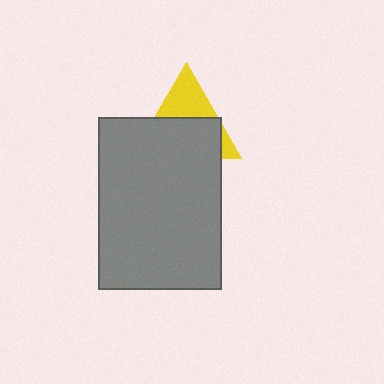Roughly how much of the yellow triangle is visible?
A small part of it is visible (roughly 40%).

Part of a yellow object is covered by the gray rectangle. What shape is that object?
It is a triangle.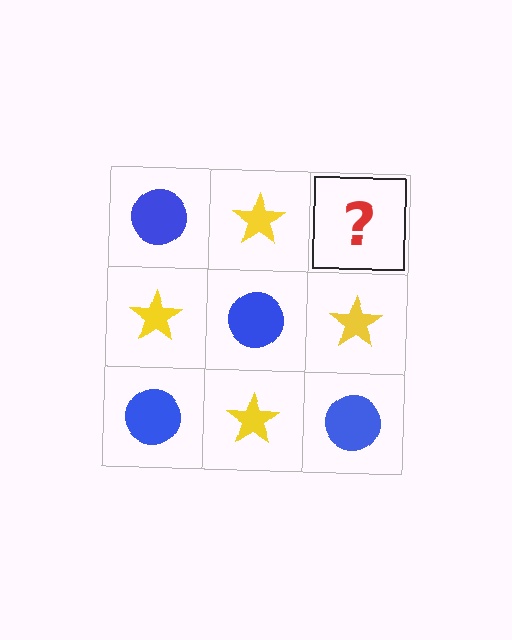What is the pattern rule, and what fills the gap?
The rule is that it alternates blue circle and yellow star in a checkerboard pattern. The gap should be filled with a blue circle.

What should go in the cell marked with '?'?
The missing cell should contain a blue circle.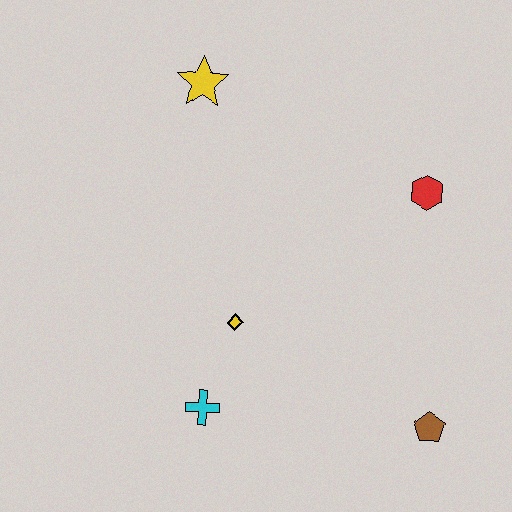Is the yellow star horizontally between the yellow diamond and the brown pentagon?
No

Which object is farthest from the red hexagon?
The cyan cross is farthest from the red hexagon.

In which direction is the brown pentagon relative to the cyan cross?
The brown pentagon is to the right of the cyan cross.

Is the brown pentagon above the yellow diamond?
No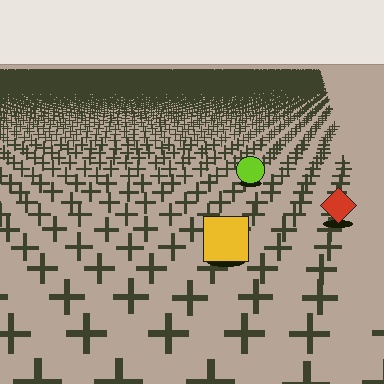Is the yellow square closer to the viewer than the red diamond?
Yes. The yellow square is closer — you can tell from the texture gradient: the ground texture is coarser near it.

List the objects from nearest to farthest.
From nearest to farthest: the yellow square, the red diamond, the lime circle.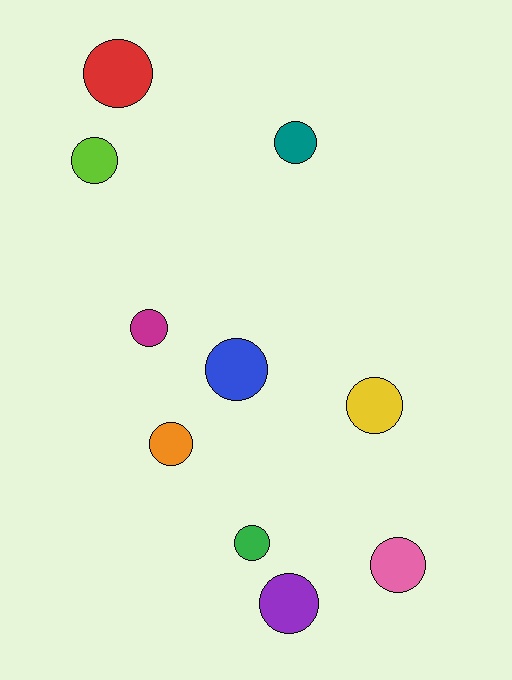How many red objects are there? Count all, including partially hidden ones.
There is 1 red object.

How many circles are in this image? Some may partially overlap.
There are 10 circles.